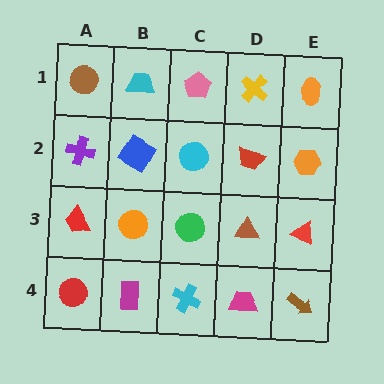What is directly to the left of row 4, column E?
A magenta trapezoid.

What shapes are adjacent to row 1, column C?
A cyan circle (row 2, column C), a cyan trapezoid (row 1, column B), a yellow cross (row 1, column D).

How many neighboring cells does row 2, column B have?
4.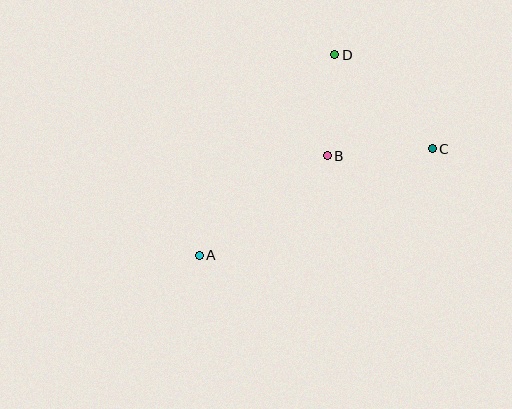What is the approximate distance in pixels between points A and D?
The distance between A and D is approximately 242 pixels.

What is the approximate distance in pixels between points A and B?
The distance between A and B is approximately 162 pixels.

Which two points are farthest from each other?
Points A and C are farthest from each other.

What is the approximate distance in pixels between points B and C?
The distance between B and C is approximately 105 pixels.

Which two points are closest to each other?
Points B and D are closest to each other.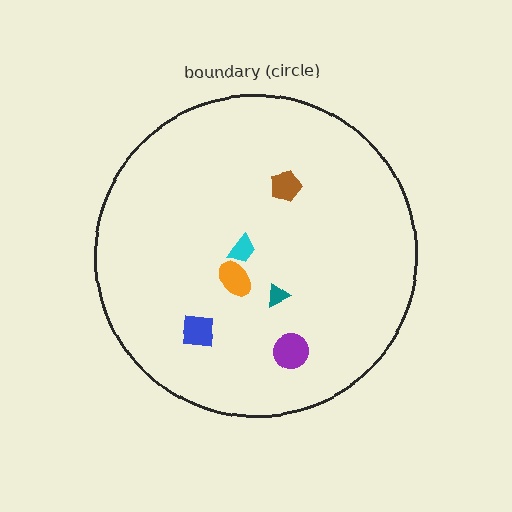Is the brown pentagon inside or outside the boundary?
Inside.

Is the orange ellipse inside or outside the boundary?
Inside.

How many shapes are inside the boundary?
6 inside, 0 outside.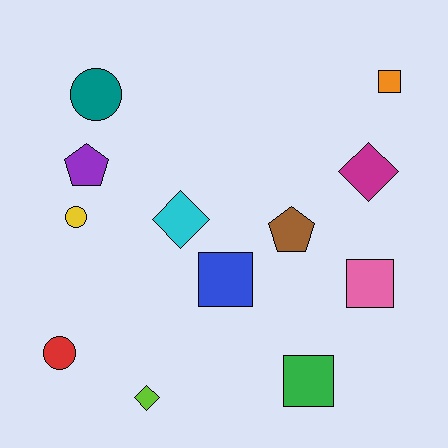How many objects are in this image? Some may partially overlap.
There are 12 objects.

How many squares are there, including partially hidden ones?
There are 4 squares.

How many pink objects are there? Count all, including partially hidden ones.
There is 1 pink object.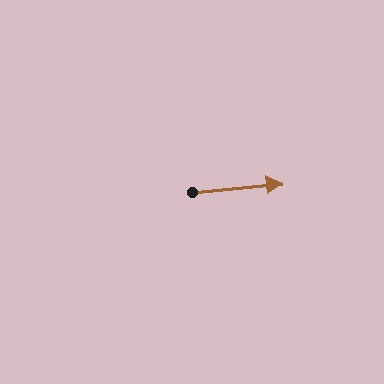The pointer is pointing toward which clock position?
Roughly 3 o'clock.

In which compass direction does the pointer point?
East.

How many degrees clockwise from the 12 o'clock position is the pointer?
Approximately 85 degrees.